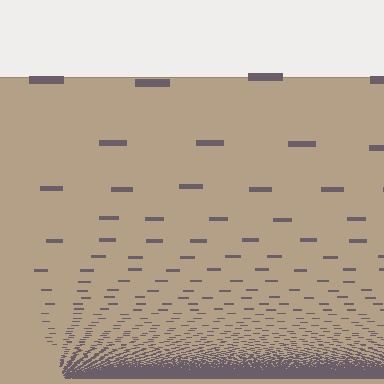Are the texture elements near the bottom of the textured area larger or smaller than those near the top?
Smaller. The gradient is inverted — elements near the bottom are smaller and denser.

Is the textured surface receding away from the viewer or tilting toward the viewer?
The surface appears to tilt toward the viewer. Texture elements get larger and sparser toward the top.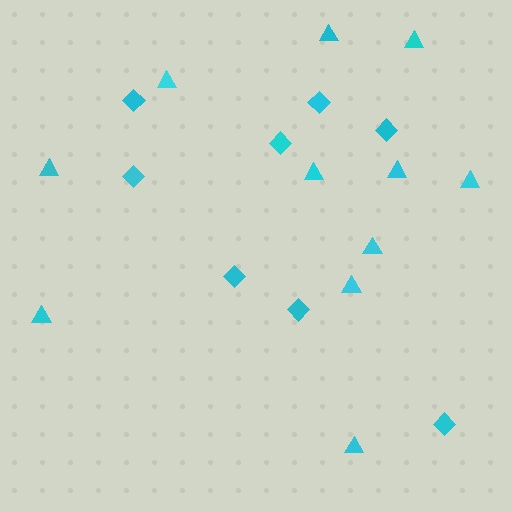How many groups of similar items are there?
There are 2 groups: one group of triangles (11) and one group of diamonds (8).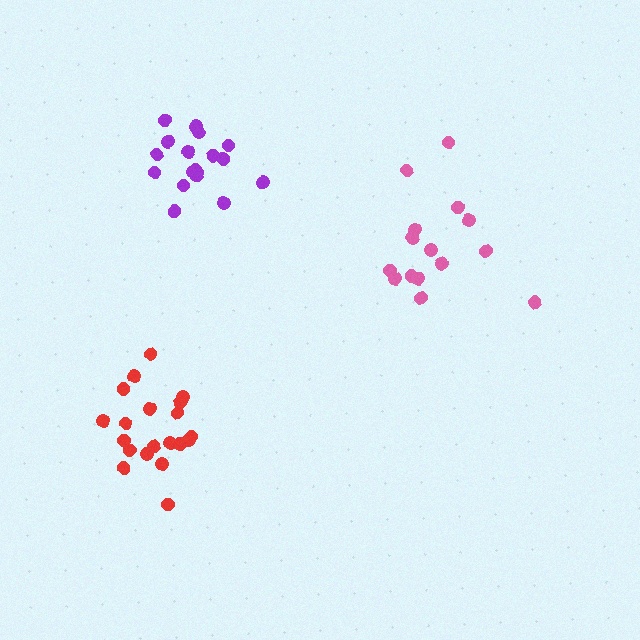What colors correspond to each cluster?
The clusters are colored: purple, pink, red.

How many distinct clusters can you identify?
There are 3 distinct clusters.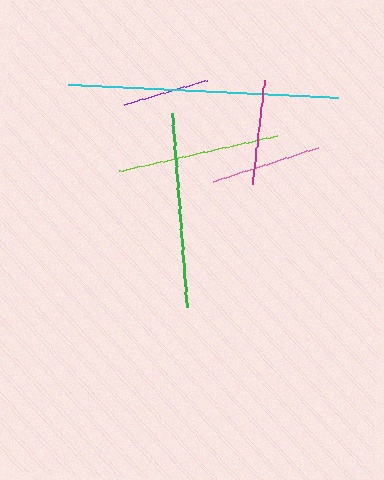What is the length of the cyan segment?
The cyan segment is approximately 270 pixels long.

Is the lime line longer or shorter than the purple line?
The lime line is longer than the purple line.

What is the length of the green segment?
The green segment is approximately 194 pixels long.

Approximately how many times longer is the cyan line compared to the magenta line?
The cyan line is approximately 2.6 times the length of the magenta line.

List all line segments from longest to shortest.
From longest to shortest: cyan, green, lime, pink, magenta, purple.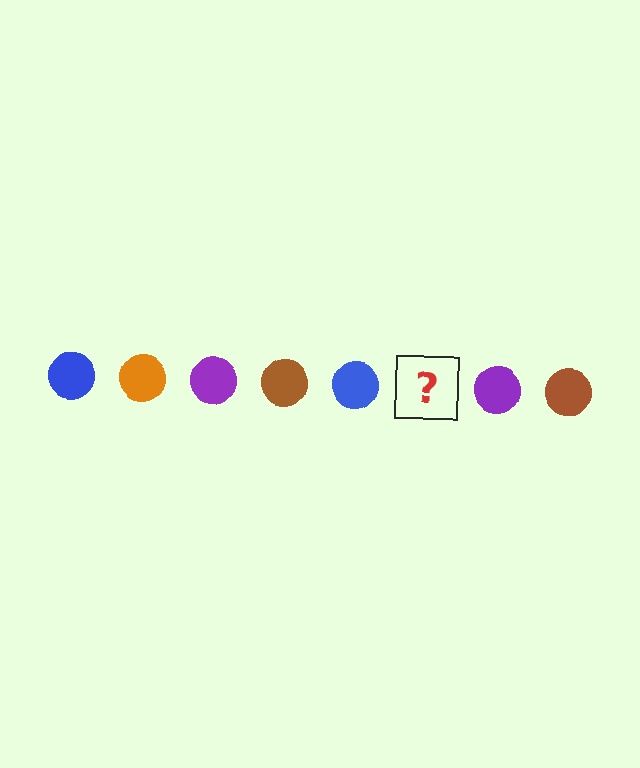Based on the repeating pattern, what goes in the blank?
The blank should be an orange circle.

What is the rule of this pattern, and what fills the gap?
The rule is that the pattern cycles through blue, orange, purple, brown circles. The gap should be filled with an orange circle.